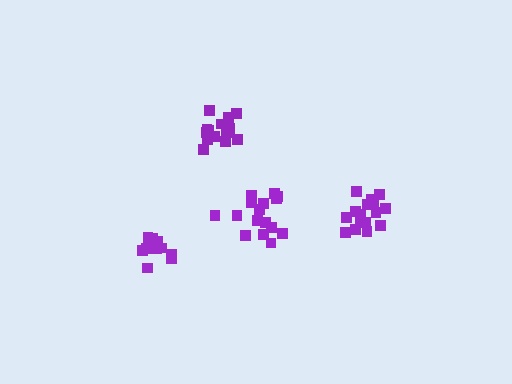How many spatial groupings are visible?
There are 4 spatial groupings.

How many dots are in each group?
Group 1: 13 dots, Group 2: 16 dots, Group 3: 15 dots, Group 4: 16 dots (60 total).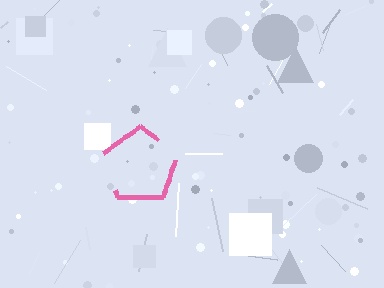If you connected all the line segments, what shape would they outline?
They would outline a pentagon.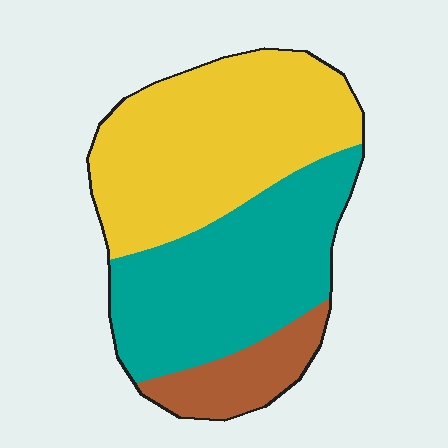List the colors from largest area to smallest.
From largest to smallest: yellow, teal, brown.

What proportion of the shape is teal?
Teal covers 41% of the shape.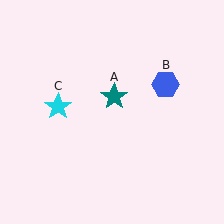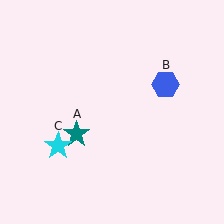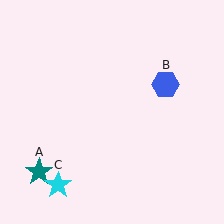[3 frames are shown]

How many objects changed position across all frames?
2 objects changed position: teal star (object A), cyan star (object C).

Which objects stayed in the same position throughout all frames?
Blue hexagon (object B) remained stationary.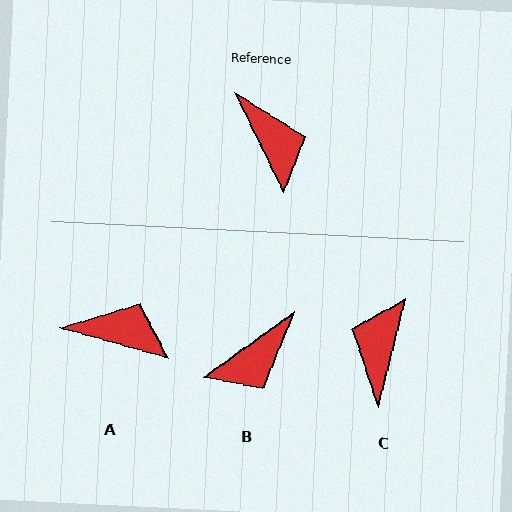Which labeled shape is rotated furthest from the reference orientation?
C, about 140 degrees away.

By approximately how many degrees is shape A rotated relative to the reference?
Approximately 49 degrees counter-clockwise.